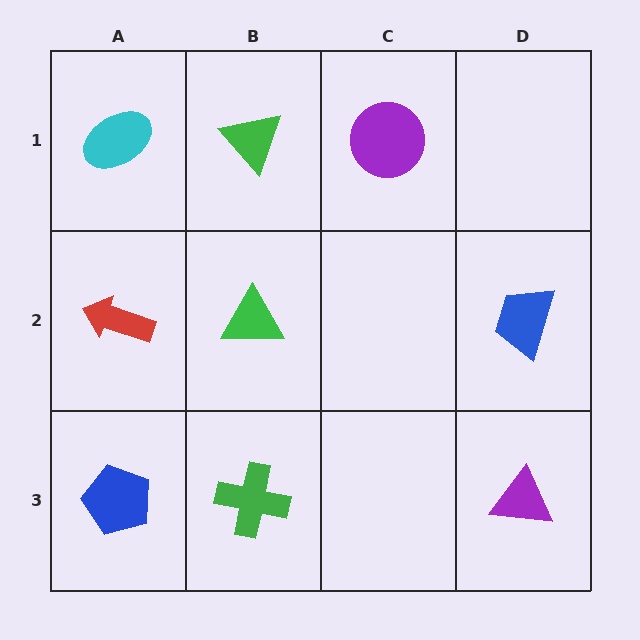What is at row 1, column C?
A purple circle.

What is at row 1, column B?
A green triangle.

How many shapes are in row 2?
3 shapes.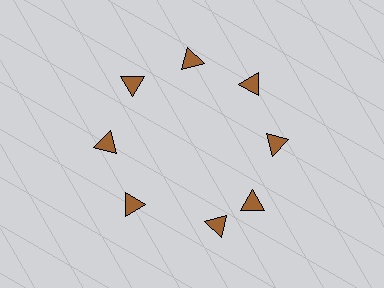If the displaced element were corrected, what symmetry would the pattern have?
It would have 8-fold rotational symmetry — the pattern would map onto itself every 45 degrees.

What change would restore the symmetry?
The symmetry would be restored by rotating it back into even spacing with its neighbors so that all 8 triangles sit at equal angles and equal distance from the center.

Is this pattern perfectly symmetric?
No. The 8 brown triangles are arranged in a ring, but one element near the 6 o'clock position is rotated out of alignment along the ring, breaking the 8-fold rotational symmetry.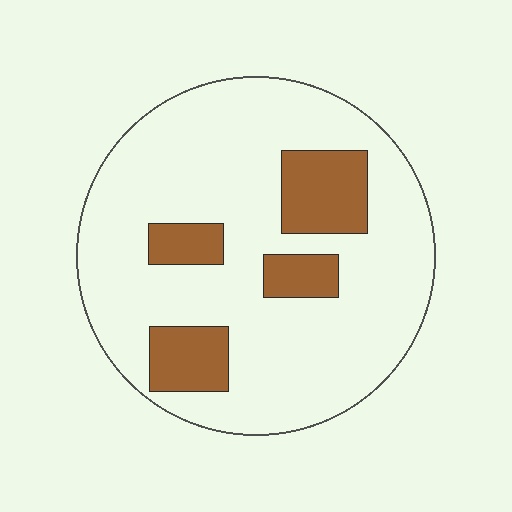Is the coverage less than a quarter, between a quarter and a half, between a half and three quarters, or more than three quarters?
Less than a quarter.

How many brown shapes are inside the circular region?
4.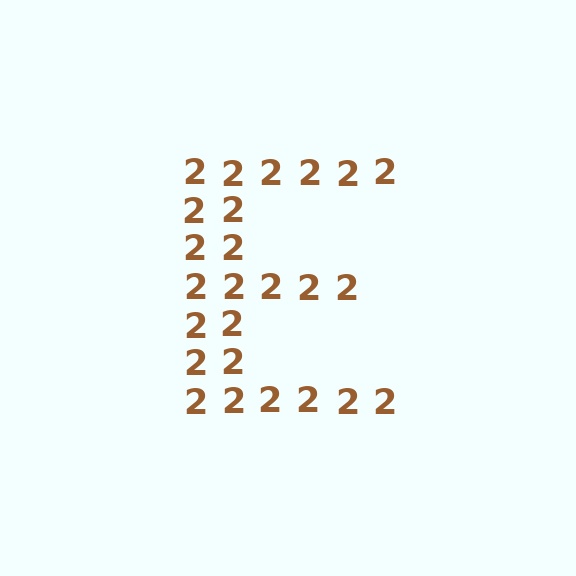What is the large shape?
The large shape is the letter E.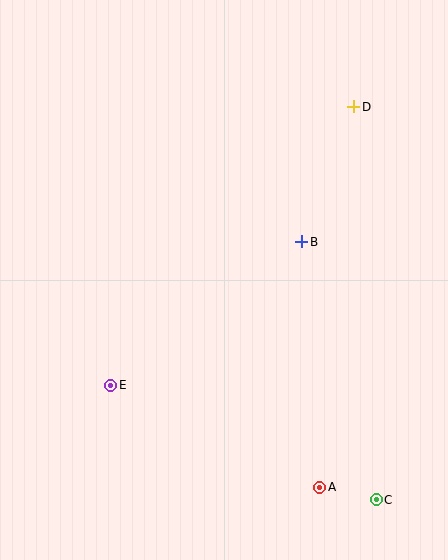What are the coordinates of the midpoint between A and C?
The midpoint between A and C is at (348, 494).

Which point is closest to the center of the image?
Point B at (302, 242) is closest to the center.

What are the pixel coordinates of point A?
Point A is at (320, 487).